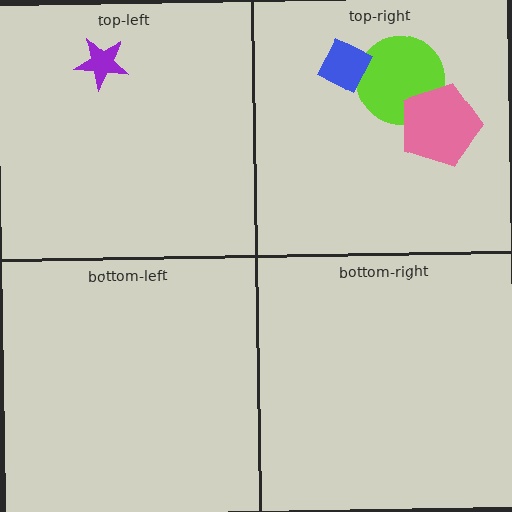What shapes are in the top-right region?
The lime circle, the pink pentagon, the blue diamond.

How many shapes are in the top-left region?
1.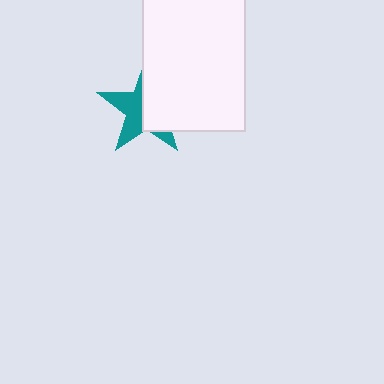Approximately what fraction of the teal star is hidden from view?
Roughly 53% of the teal star is hidden behind the white rectangle.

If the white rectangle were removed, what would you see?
You would see the complete teal star.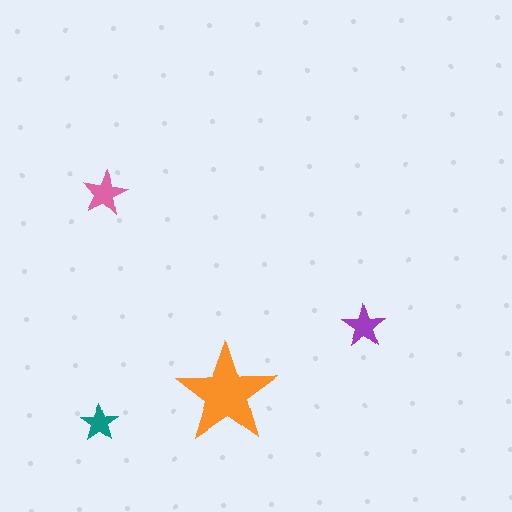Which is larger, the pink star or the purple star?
The pink one.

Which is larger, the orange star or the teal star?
The orange one.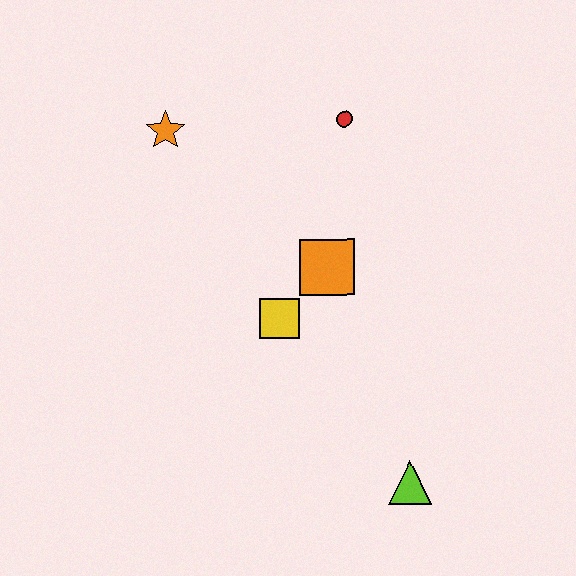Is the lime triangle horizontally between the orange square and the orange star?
No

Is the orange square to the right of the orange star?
Yes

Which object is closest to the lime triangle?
The yellow square is closest to the lime triangle.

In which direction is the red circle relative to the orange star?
The red circle is to the right of the orange star.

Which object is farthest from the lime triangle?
The orange star is farthest from the lime triangle.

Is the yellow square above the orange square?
No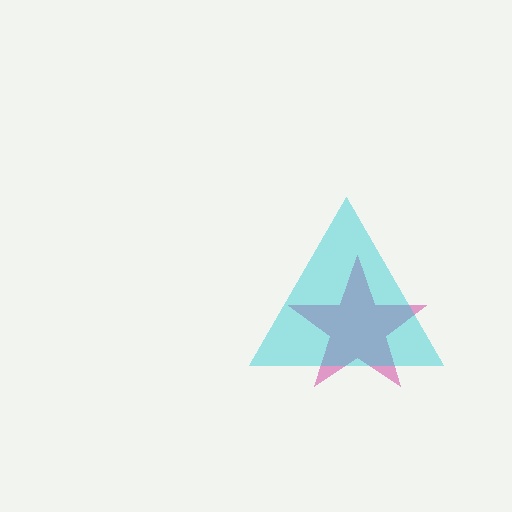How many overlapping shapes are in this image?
There are 2 overlapping shapes in the image.